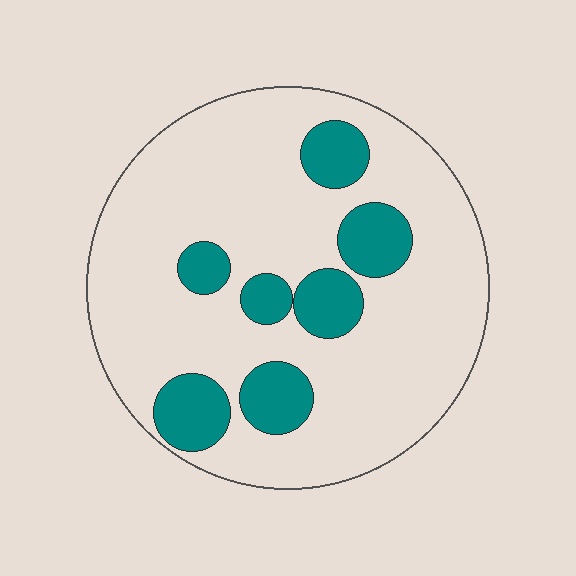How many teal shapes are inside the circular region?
7.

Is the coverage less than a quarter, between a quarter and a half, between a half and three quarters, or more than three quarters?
Less than a quarter.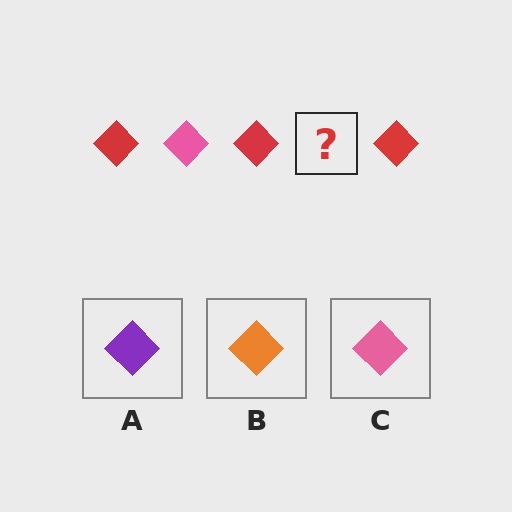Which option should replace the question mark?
Option C.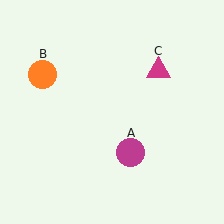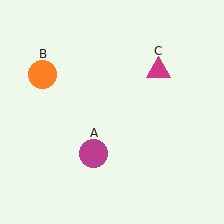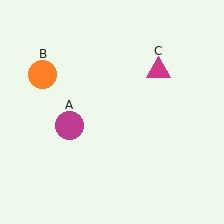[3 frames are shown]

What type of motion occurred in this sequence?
The magenta circle (object A) rotated clockwise around the center of the scene.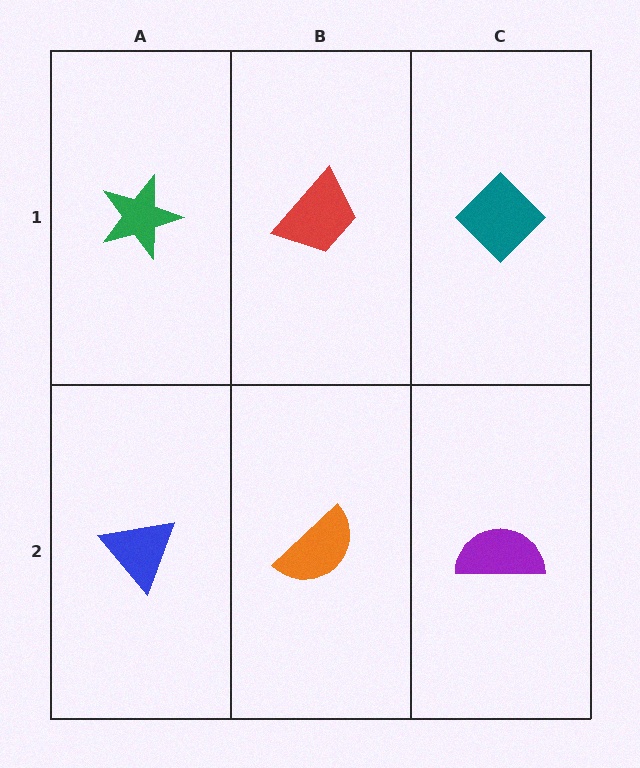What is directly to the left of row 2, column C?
An orange semicircle.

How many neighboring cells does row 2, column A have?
2.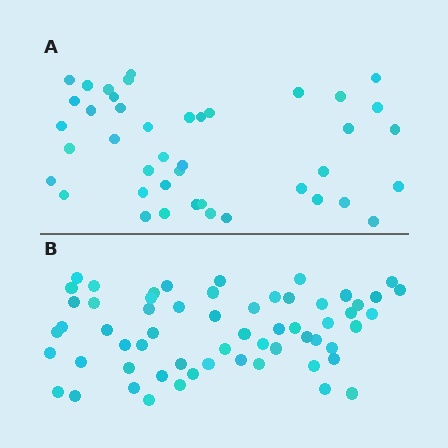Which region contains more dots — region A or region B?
Region B (the bottom region) has more dots.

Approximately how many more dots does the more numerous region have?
Region B has approximately 20 more dots than region A.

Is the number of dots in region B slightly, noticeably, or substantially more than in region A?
Region B has noticeably more, but not dramatically so. The ratio is roughly 1.4 to 1.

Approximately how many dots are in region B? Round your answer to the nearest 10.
About 60 dots.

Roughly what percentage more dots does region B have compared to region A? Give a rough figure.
About 45% more.